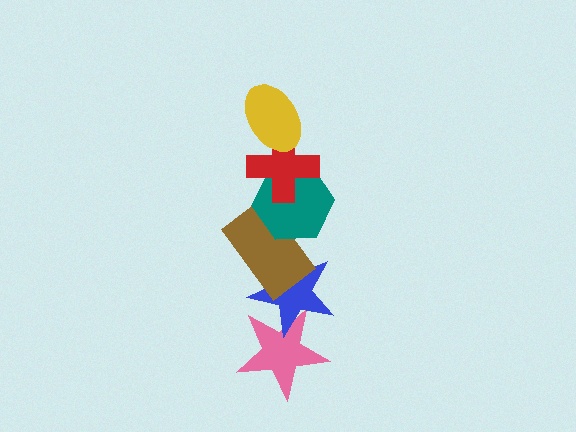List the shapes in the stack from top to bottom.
From top to bottom: the yellow ellipse, the red cross, the teal hexagon, the brown rectangle, the blue star, the pink star.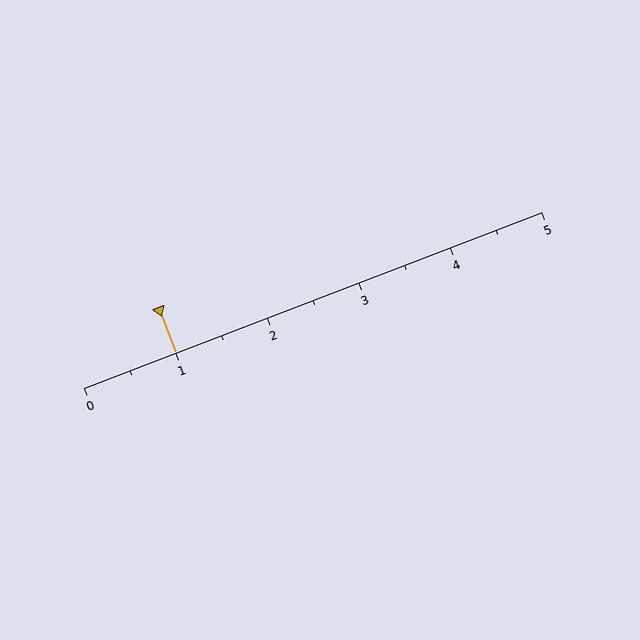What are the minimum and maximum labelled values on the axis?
The axis runs from 0 to 5.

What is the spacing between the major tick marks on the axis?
The major ticks are spaced 1 apart.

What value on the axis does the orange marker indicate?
The marker indicates approximately 1.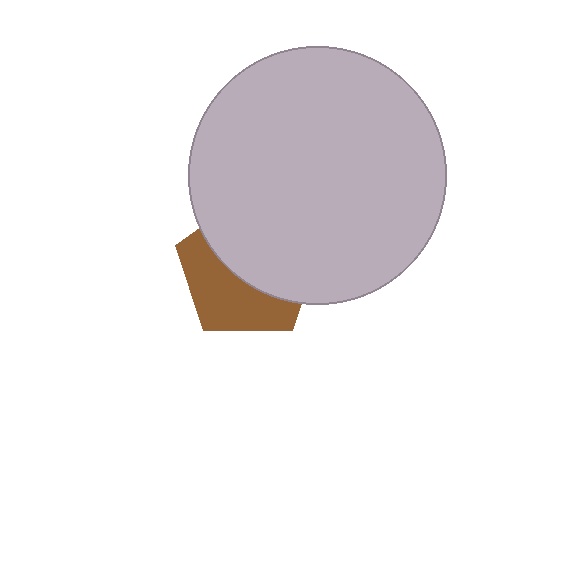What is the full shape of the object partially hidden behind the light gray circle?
The partially hidden object is a brown pentagon.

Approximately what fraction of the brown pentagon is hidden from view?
Roughly 55% of the brown pentagon is hidden behind the light gray circle.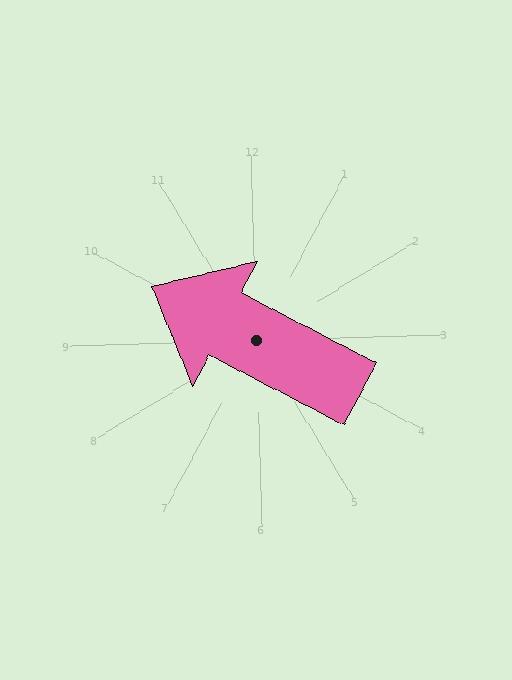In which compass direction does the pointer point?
Northwest.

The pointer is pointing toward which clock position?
Roughly 10 o'clock.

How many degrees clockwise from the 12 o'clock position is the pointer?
Approximately 299 degrees.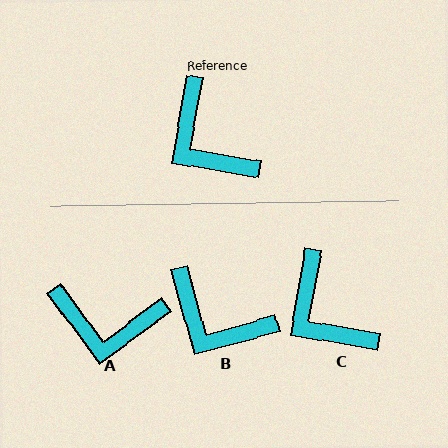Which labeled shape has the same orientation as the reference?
C.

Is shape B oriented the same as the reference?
No, it is off by about 25 degrees.